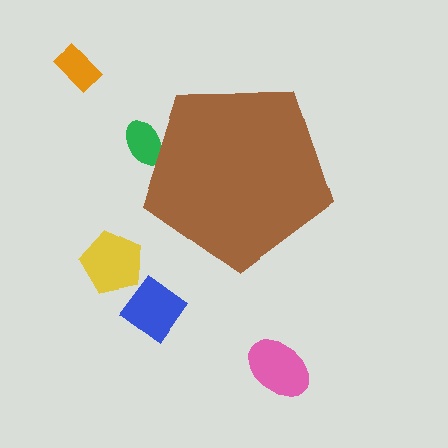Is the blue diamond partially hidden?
No, the blue diamond is fully visible.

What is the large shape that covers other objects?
A brown pentagon.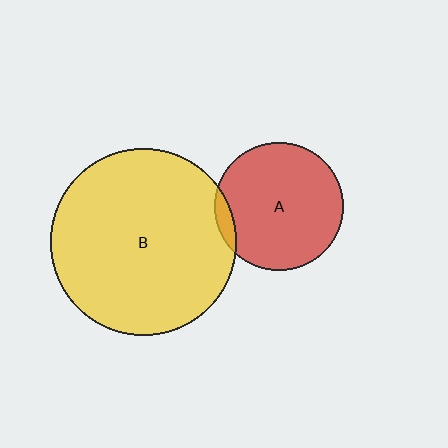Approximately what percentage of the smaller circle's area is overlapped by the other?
Approximately 5%.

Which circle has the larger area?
Circle B (yellow).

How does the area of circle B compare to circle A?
Approximately 2.1 times.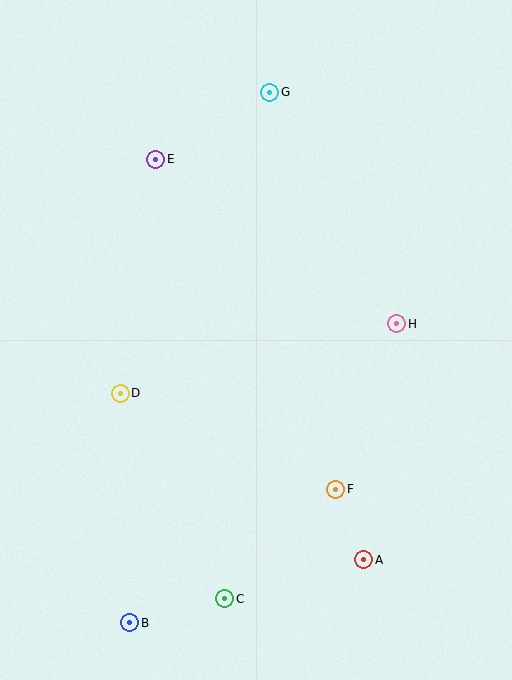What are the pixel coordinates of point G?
Point G is at (270, 92).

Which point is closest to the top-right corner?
Point G is closest to the top-right corner.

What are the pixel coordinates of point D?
Point D is at (120, 393).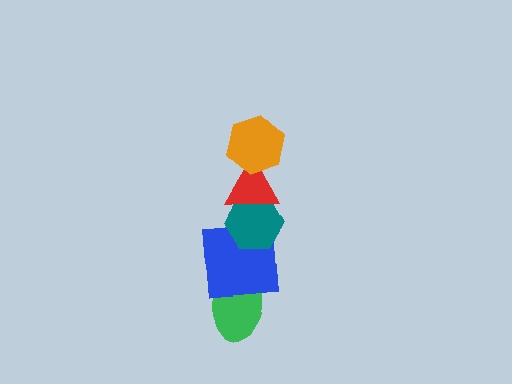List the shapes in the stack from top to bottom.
From top to bottom: the orange hexagon, the red triangle, the teal hexagon, the blue square, the green ellipse.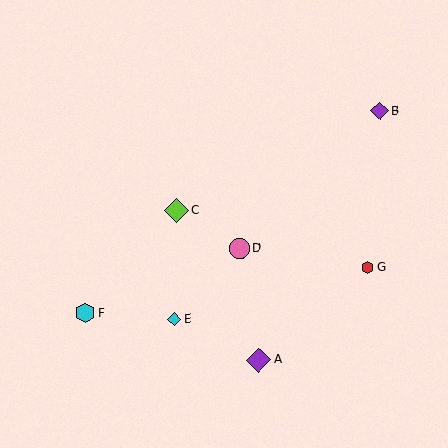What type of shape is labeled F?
Shape F is a cyan hexagon.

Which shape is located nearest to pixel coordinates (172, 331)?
The cyan diamond (labeled E) at (175, 319) is nearest to that location.